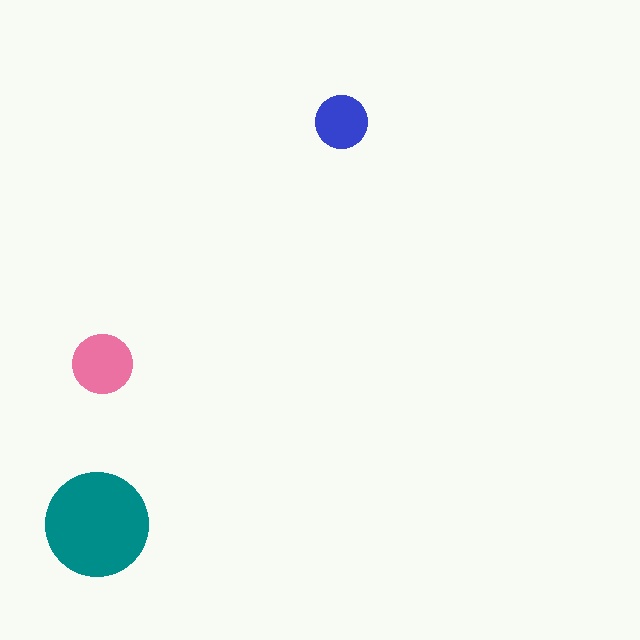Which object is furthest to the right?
The blue circle is rightmost.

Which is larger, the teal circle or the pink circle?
The teal one.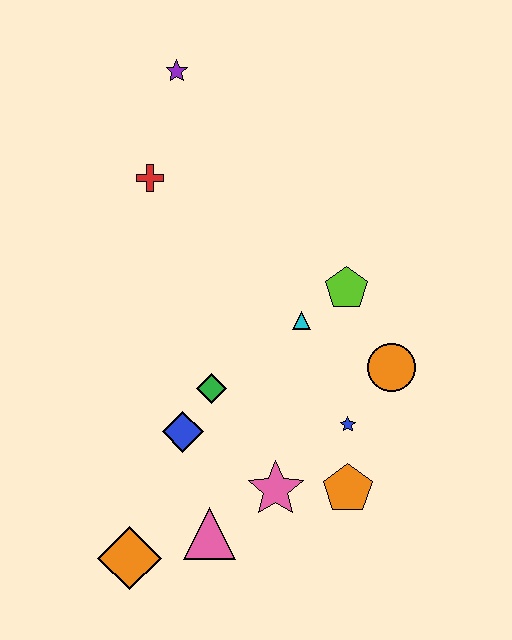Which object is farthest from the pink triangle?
The purple star is farthest from the pink triangle.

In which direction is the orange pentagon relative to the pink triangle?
The orange pentagon is to the right of the pink triangle.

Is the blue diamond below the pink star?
No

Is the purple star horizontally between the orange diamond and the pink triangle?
Yes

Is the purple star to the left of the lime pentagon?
Yes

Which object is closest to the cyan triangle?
The lime pentagon is closest to the cyan triangle.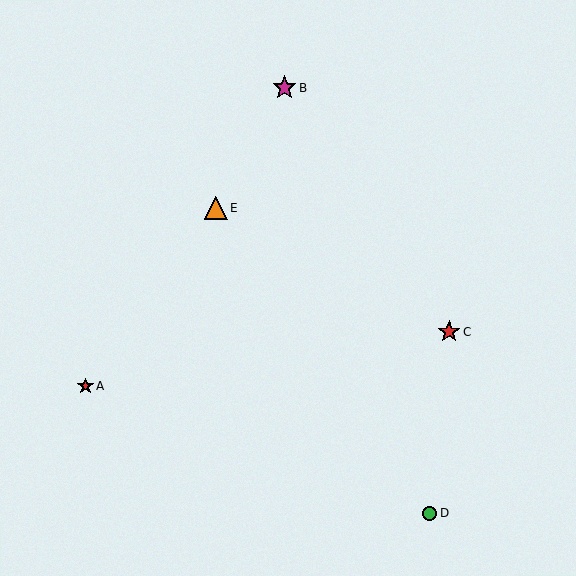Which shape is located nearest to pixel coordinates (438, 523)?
The green circle (labeled D) at (430, 513) is nearest to that location.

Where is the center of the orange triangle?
The center of the orange triangle is at (216, 208).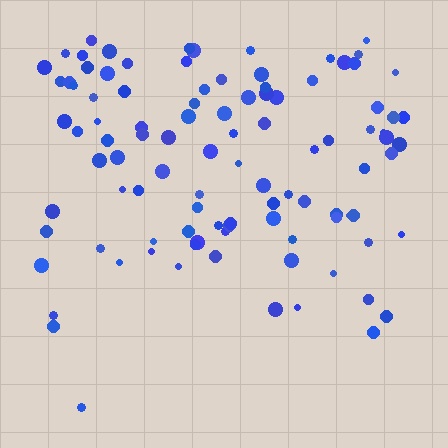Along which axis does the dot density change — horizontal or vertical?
Vertical.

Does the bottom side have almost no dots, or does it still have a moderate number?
Still a moderate number, just noticeably fewer than the top.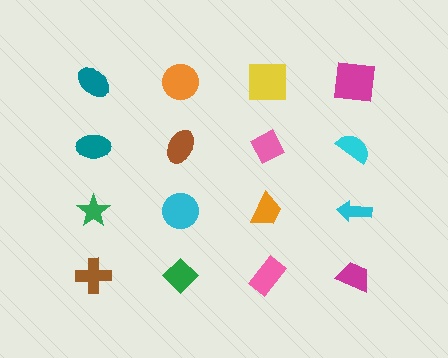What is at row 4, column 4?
A magenta trapezoid.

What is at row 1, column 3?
A yellow square.